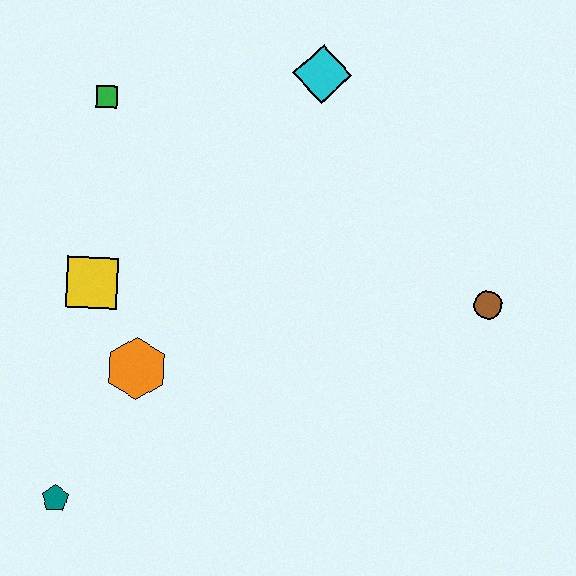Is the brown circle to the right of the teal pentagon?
Yes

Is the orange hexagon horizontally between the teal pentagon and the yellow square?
No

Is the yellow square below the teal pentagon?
No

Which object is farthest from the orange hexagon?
The brown circle is farthest from the orange hexagon.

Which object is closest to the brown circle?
The cyan diamond is closest to the brown circle.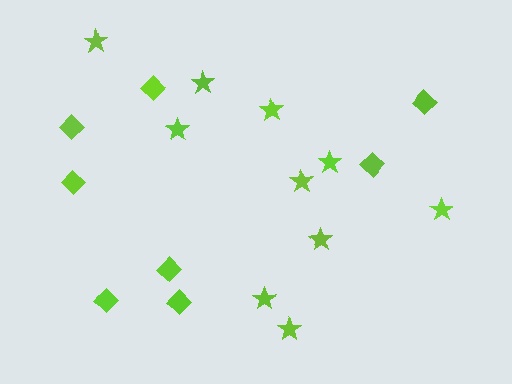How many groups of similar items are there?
There are 2 groups: one group of diamonds (8) and one group of stars (10).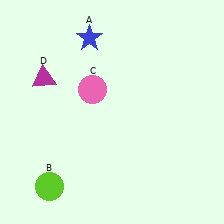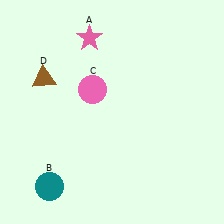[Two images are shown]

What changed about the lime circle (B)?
In Image 1, B is lime. In Image 2, it changed to teal.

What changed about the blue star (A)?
In Image 1, A is blue. In Image 2, it changed to pink.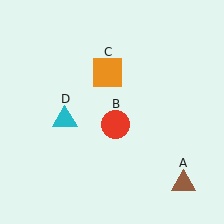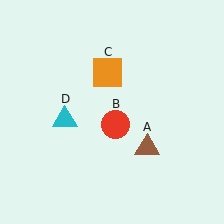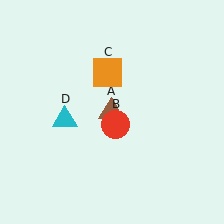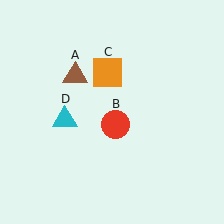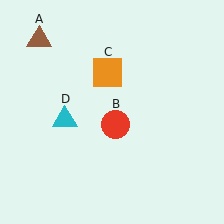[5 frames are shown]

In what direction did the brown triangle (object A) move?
The brown triangle (object A) moved up and to the left.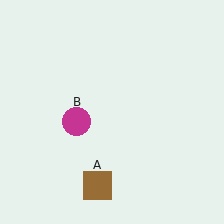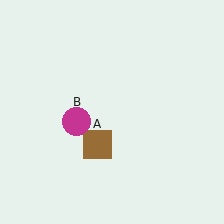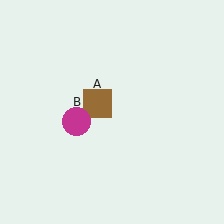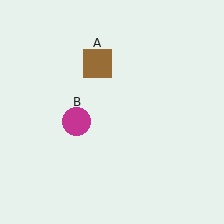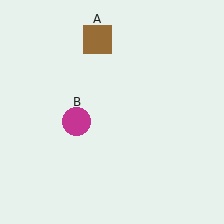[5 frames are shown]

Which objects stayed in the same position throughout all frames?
Magenta circle (object B) remained stationary.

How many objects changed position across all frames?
1 object changed position: brown square (object A).